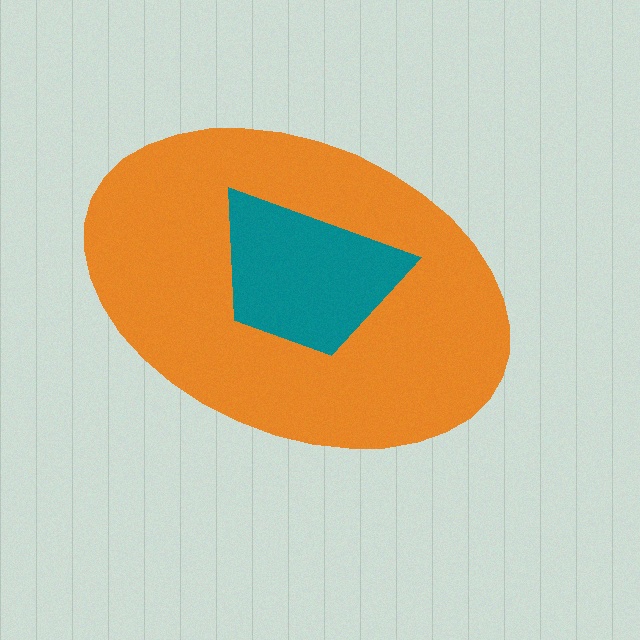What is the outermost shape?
The orange ellipse.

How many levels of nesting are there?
2.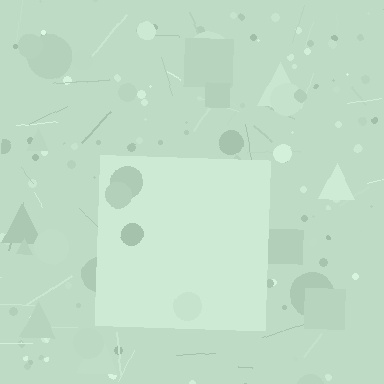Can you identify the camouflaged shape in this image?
The camouflaged shape is a square.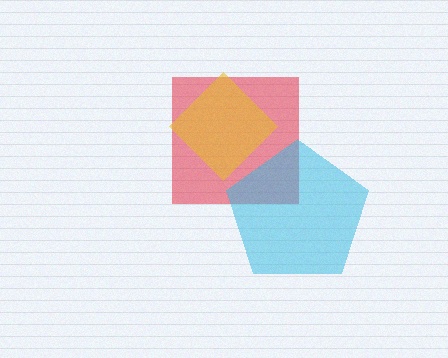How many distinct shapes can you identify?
There are 3 distinct shapes: a red square, a cyan pentagon, a yellow diamond.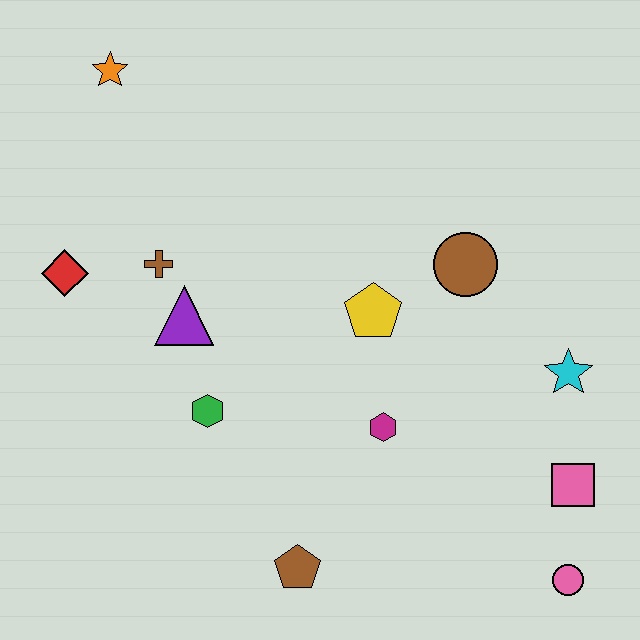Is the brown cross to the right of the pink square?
No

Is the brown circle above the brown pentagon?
Yes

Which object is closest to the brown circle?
The yellow pentagon is closest to the brown circle.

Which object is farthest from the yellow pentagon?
The orange star is farthest from the yellow pentagon.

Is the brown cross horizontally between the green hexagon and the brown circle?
No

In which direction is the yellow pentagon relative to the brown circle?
The yellow pentagon is to the left of the brown circle.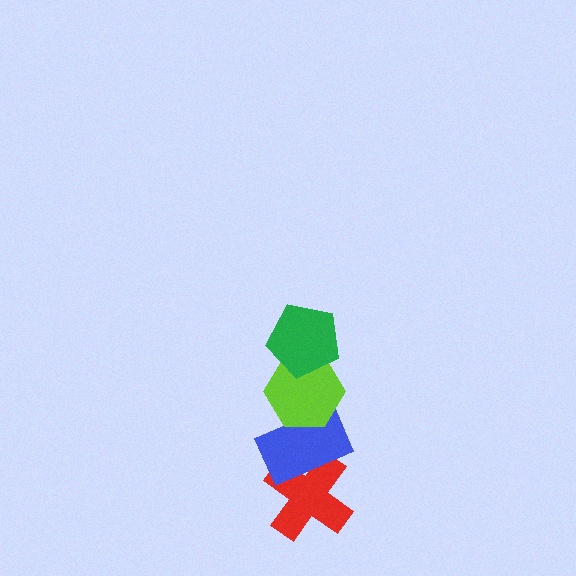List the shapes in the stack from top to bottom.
From top to bottom: the green pentagon, the lime hexagon, the blue rectangle, the red cross.